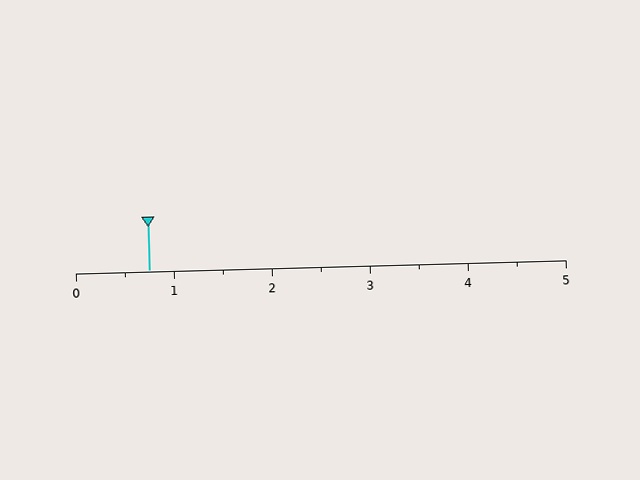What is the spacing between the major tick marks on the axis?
The major ticks are spaced 1 apart.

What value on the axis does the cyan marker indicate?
The marker indicates approximately 0.8.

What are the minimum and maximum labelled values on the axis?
The axis runs from 0 to 5.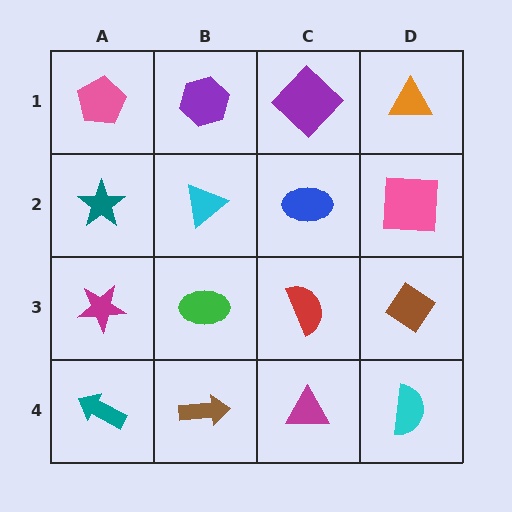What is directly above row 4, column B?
A green ellipse.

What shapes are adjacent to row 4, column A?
A magenta star (row 3, column A), a brown arrow (row 4, column B).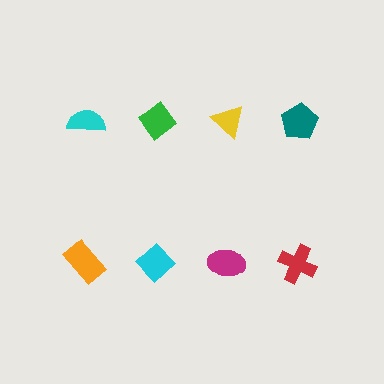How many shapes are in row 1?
4 shapes.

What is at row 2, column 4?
A red cross.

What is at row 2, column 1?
An orange rectangle.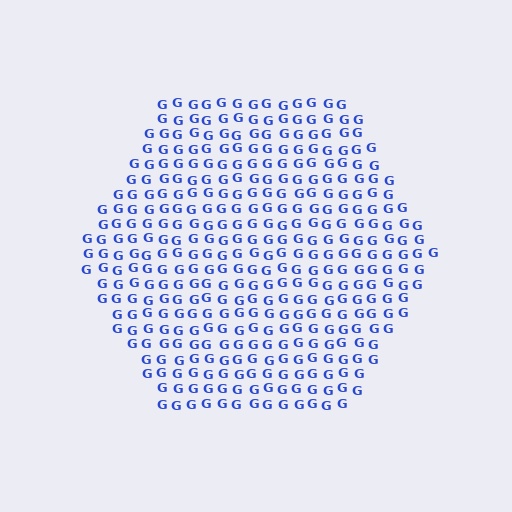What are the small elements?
The small elements are letter G's.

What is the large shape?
The large shape is a hexagon.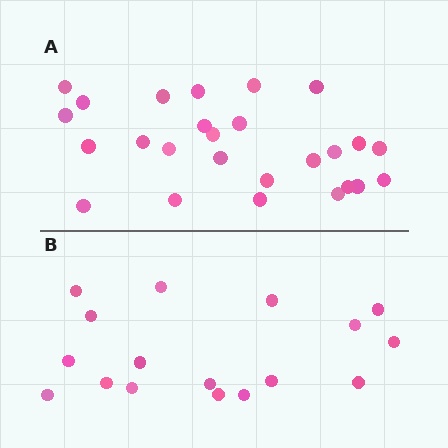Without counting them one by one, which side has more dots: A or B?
Region A (the top region) has more dots.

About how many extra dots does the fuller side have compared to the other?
Region A has roughly 8 or so more dots than region B.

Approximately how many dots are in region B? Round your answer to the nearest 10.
About 20 dots. (The exact count is 17, which rounds to 20.)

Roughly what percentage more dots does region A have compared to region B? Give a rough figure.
About 55% more.